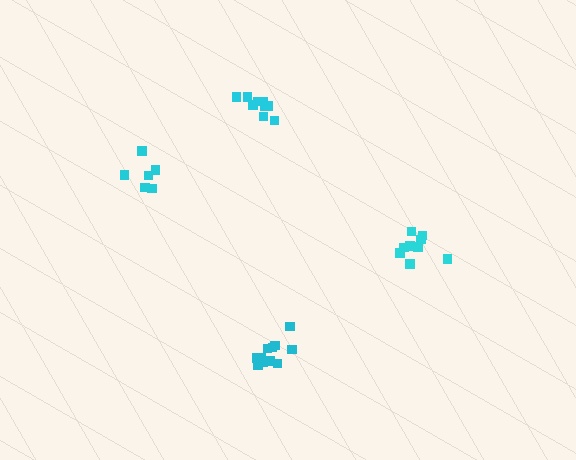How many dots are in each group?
Group 1: 6 dots, Group 2: 9 dots, Group 3: 9 dots, Group 4: 12 dots (36 total).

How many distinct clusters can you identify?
There are 4 distinct clusters.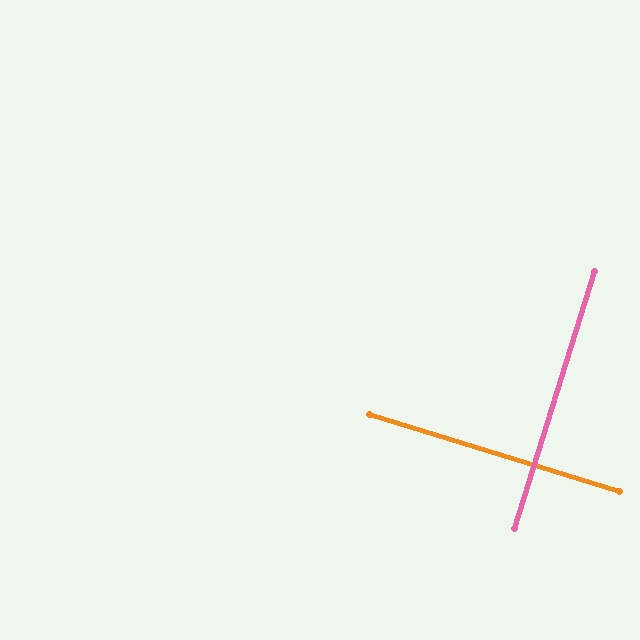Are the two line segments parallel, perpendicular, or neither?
Perpendicular — they meet at approximately 90°.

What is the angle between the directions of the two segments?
Approximately 90 degrees.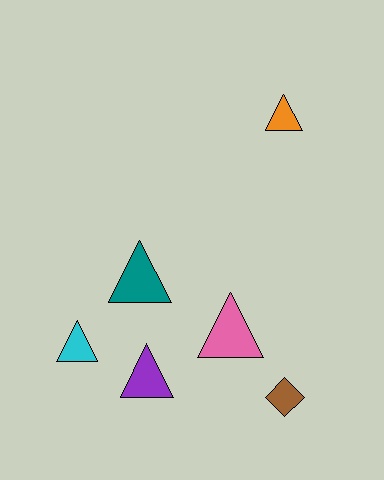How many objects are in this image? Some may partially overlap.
There are 6 objects.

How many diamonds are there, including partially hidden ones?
There is 1 diamond.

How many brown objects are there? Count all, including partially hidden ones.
There is 1 brown object.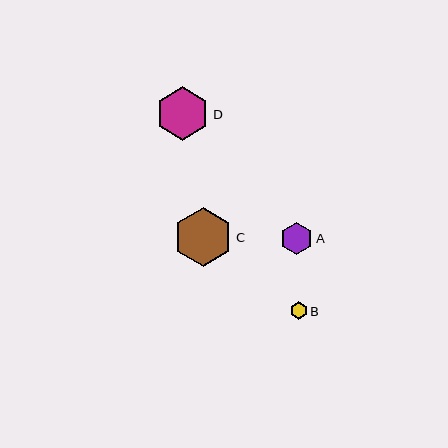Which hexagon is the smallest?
Hexagon B is the smallest with a size of approximately 17 pixels.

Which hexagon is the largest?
Hexagon C is the largest with a size of approximately 59 pixels.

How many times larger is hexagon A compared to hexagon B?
Hexagon A is approximately 1.9 times the size of hexagon B.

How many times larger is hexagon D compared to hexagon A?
Hexagon D is approximately 1.7 times the size of hexagon A.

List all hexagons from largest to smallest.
From largest to smallest: C, D, A, B.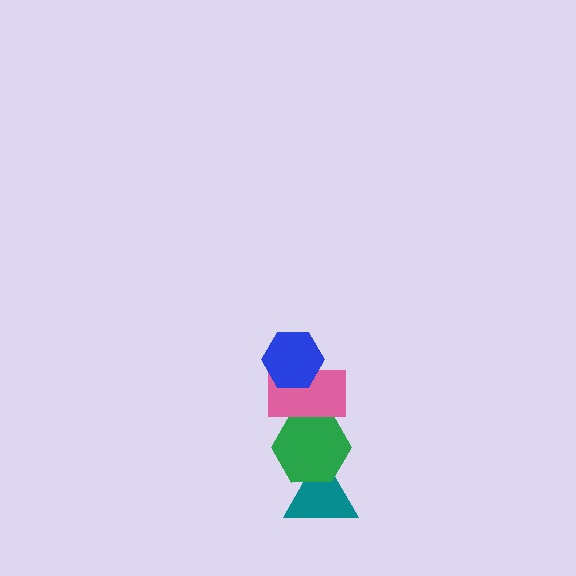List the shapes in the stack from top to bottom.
From top to bottom: the blue hexagon, the pink rectangle, the green hexagon, the teal triangle.